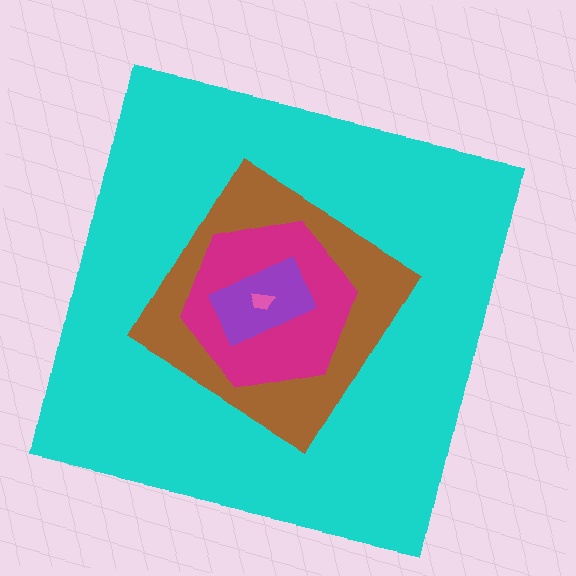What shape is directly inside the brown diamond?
The magenta hexagon.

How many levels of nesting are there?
5.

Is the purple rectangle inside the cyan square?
Yes.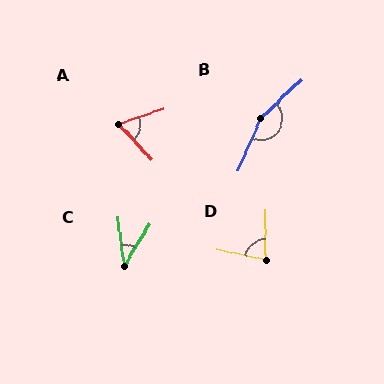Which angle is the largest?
B, at approximately 156 degrees.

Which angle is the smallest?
C, at approximately 39 degrees.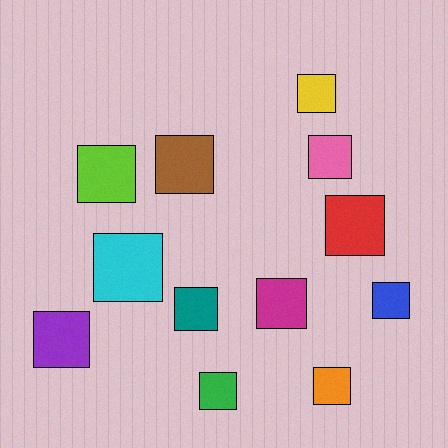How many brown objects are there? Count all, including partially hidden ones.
There is 1 brown object.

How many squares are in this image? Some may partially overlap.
There are 12 squares.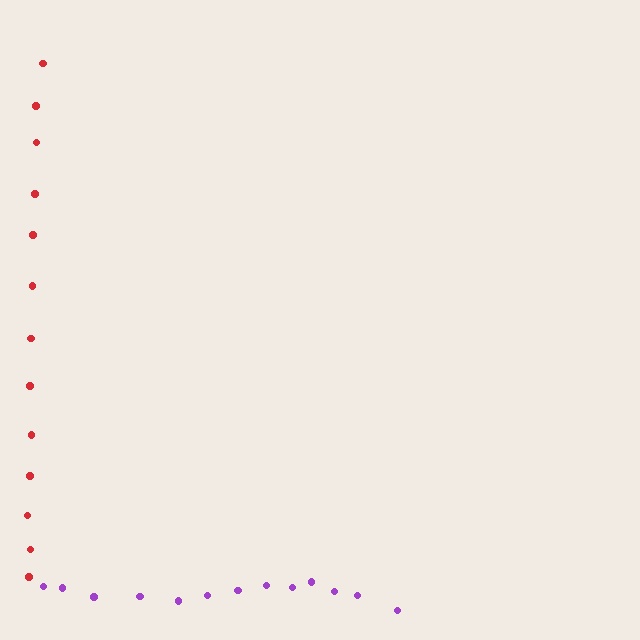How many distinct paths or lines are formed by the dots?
There are 2 distinct paths.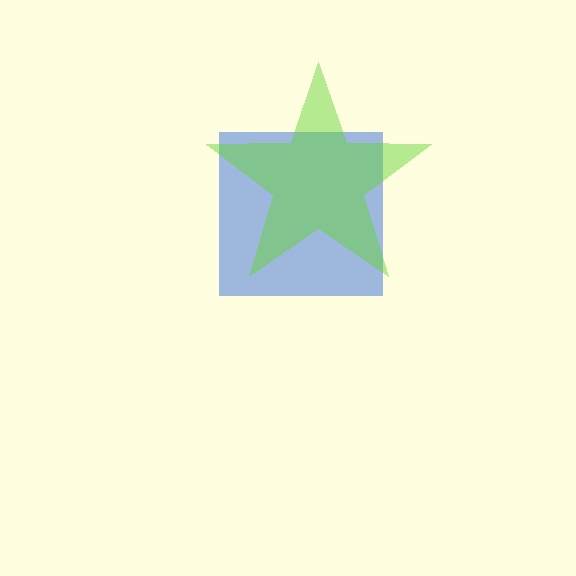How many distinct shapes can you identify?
There are 2 distinct shapes: a blue square, a lime star.